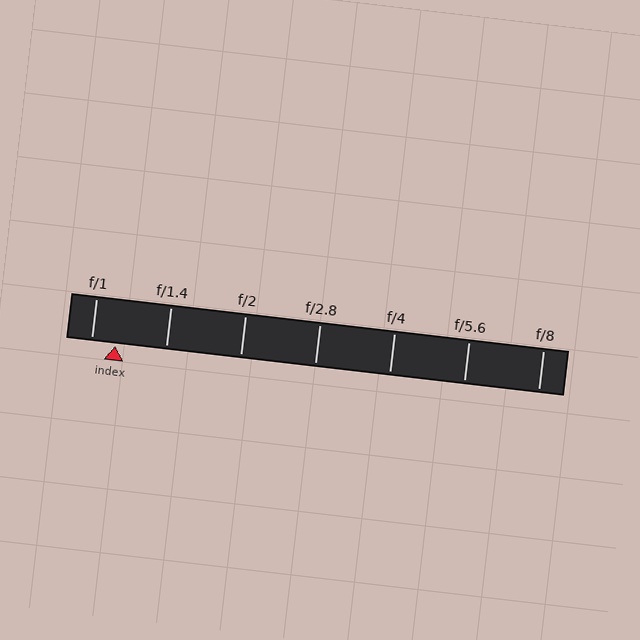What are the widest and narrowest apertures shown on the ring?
The widest aperture shown is f/1 and the narrowest is f/8.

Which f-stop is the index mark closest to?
The index mark is closest to f/1.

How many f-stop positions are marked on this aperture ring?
There are 7 f-stop positions marked.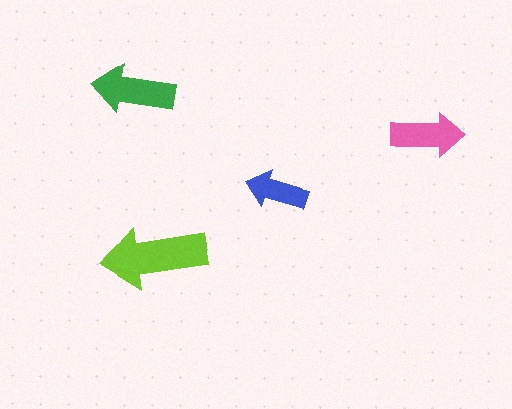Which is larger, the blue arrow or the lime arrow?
The lime one.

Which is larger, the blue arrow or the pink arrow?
The pink one.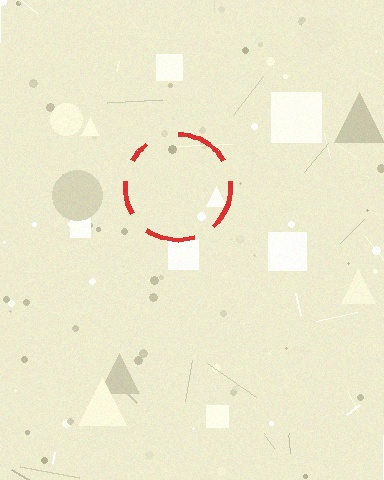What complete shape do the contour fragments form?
The contour fragments form a circle.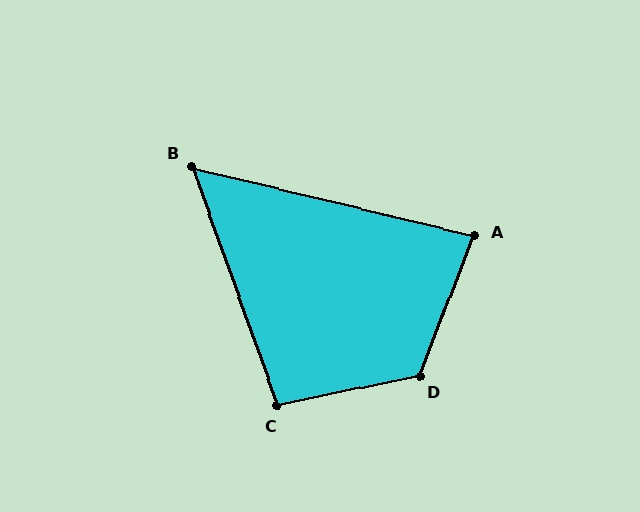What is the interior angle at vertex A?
Approximately 82 degrees (acute).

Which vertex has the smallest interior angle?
B, at approximately 57 degrees.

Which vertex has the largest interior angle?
D, at approximately 123 degrees.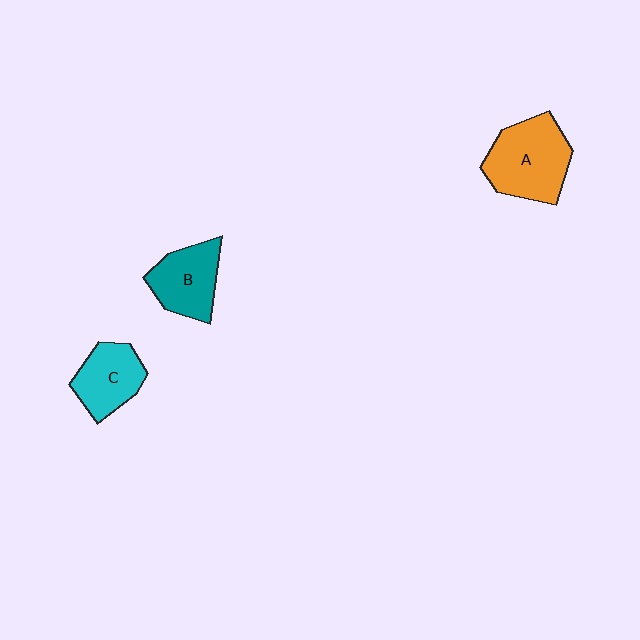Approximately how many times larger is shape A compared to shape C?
Approximately 1.5 times.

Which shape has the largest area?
Shape A (orange).